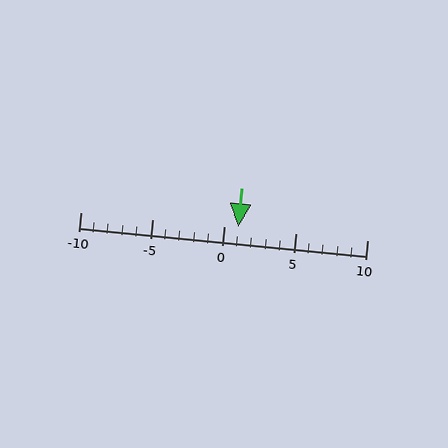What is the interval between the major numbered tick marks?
The major tick marks are spaced 5 units apart.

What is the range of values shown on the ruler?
The ruler shows values from -10 to 10.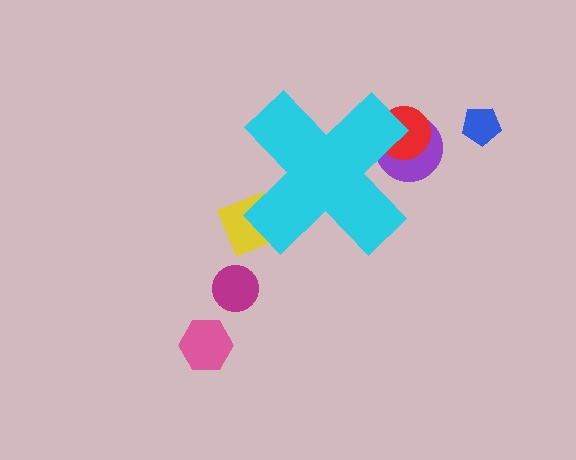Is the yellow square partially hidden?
Yes, the yellow square is partially hidden behind the cyan cross.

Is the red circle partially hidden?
Yes, the red circle is partially hidden behind the cyan cross.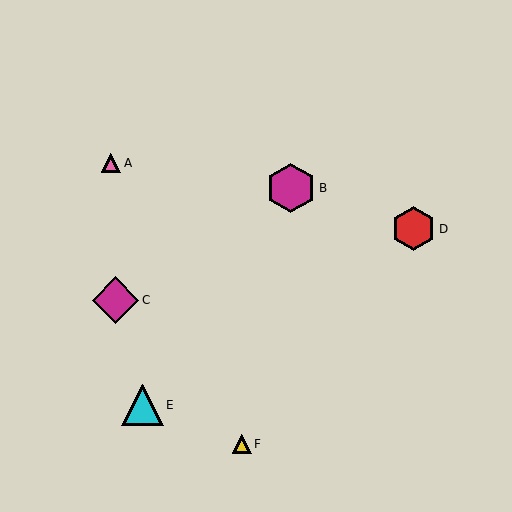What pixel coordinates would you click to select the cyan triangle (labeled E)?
Click at (142, 405) to select the cyan triangle E.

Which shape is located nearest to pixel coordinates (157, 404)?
The cyan triangle (labeled E) at (142, 405) is nearest to that location.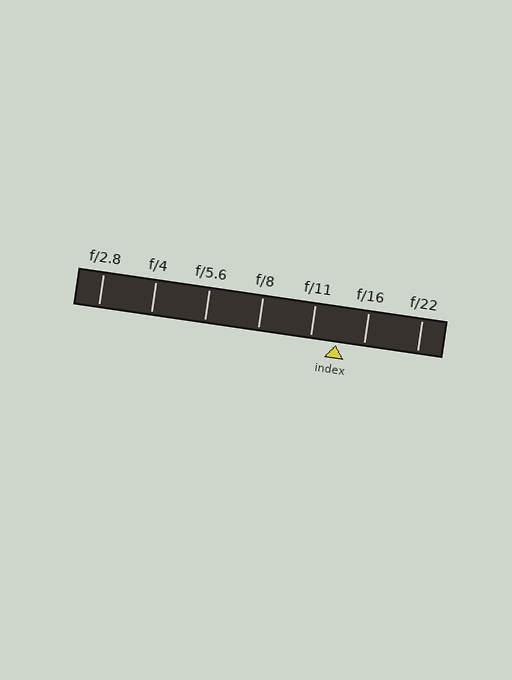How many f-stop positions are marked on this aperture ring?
There are 7 f-stop positions marked.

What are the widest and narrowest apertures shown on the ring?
The widest aperture shown is f/2.8 and the narrowest is f/22.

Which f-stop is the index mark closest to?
The index mark is closest to f/11.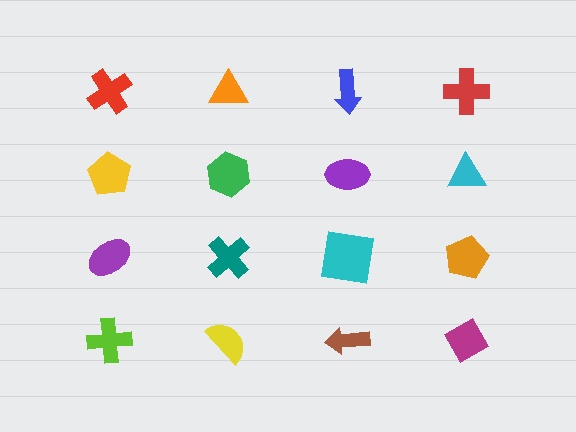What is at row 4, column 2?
A yellow semicircle.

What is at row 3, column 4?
An orange pentagon.